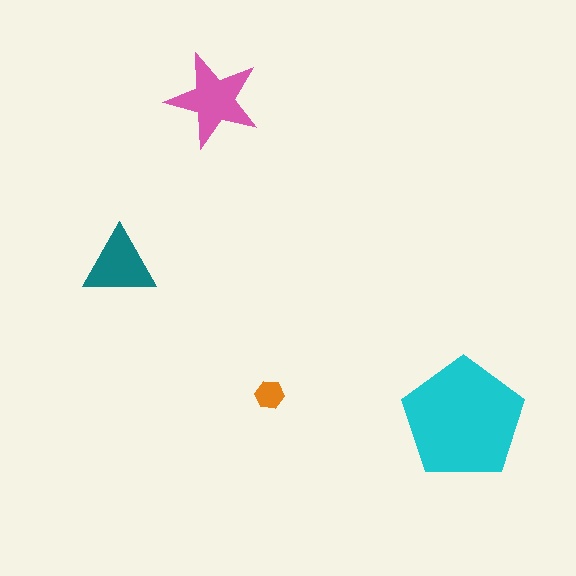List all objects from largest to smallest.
The cyan pentagon, the pink star, the teal triangle, the orange hexagon.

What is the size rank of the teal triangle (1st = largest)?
3rd.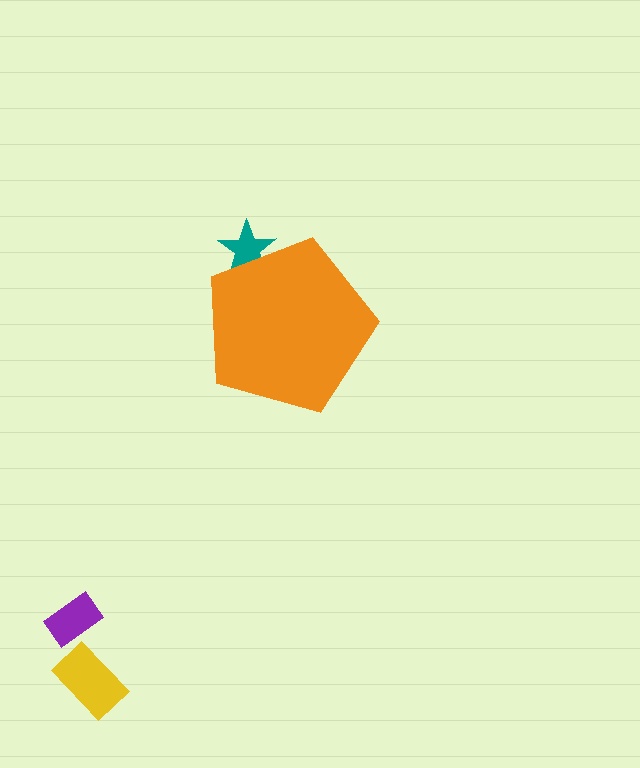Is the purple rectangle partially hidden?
No, the purple rectangle is fully visible.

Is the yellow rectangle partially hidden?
No, the yellow rectangle is fully visible.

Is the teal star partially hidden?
Yes, the teal star is partially hidden behind the orange pentagon.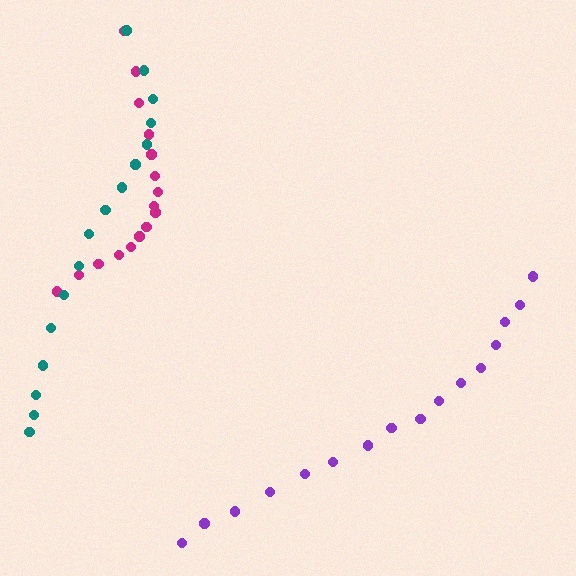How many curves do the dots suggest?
There are 3 distinct paths.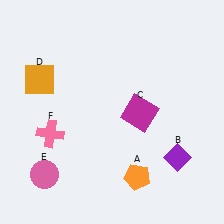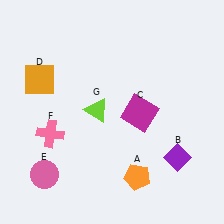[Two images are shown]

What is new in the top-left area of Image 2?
A lime triangle (G) was added in the top-left area of Image 2.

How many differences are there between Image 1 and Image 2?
There is 1 difference between the two images.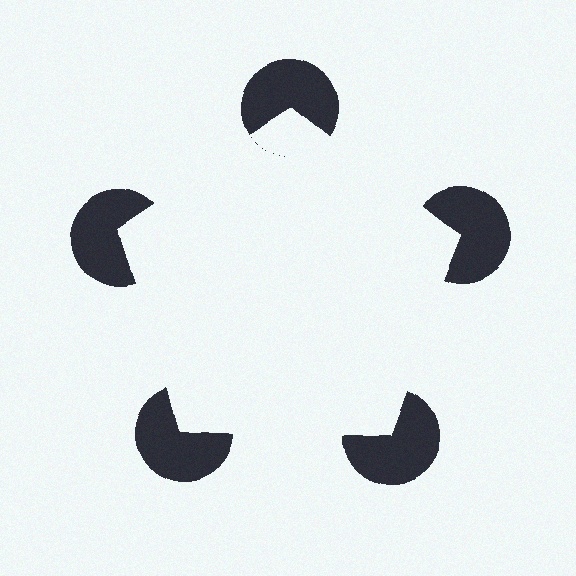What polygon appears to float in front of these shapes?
An illusory pentagon — its edges are inferred from the aligned wedge cuts in the pac-man discs, not physically drawn.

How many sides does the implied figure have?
5 sides.